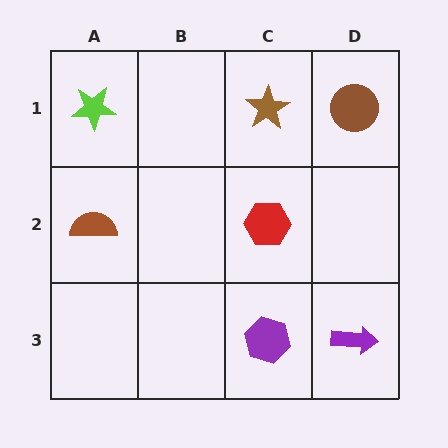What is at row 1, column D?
A brown circle.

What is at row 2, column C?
A red hexagon.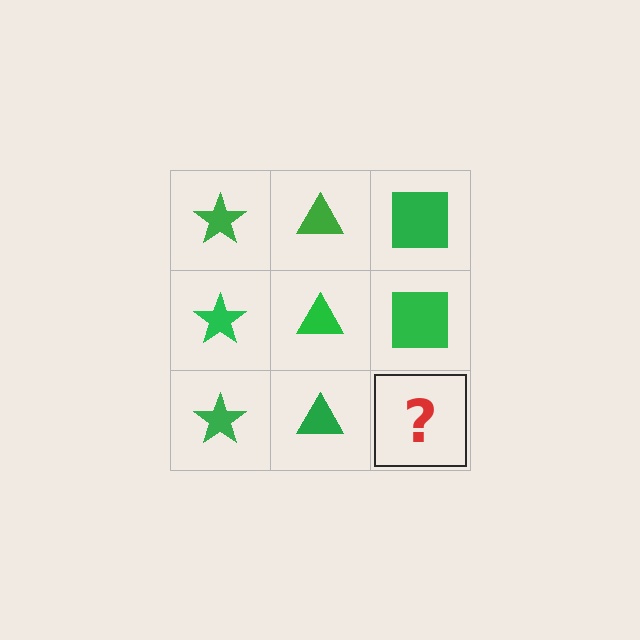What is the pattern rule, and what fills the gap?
The rule is that each column has a consistent shape. The gap should be filled with a green square.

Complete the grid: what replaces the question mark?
The question mark should be replaced with a green square.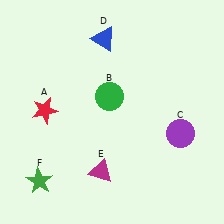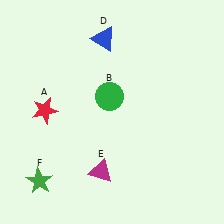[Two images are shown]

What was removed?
The purple circle (C) was removed in Image 2.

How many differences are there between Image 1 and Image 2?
There is 1 difference between the two images.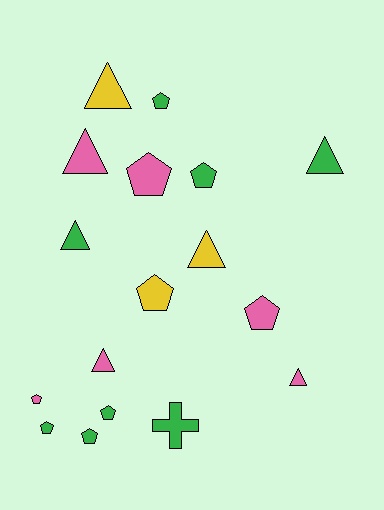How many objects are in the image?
There are 17 objects.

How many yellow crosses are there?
There are no yellow crosses.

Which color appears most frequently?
Green, with 8 objects.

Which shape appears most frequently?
Pentagon, with 9 objects.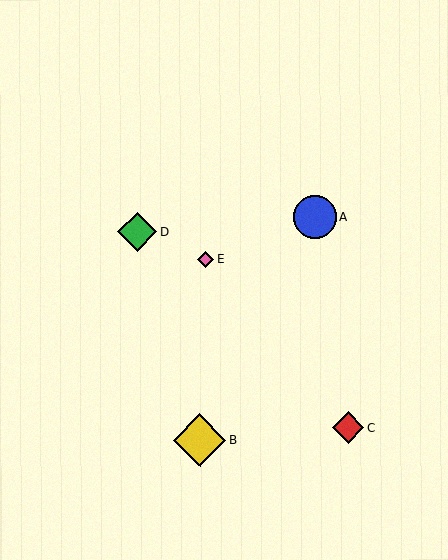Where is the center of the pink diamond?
The center of the pink diamond is at (205, 260).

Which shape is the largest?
The yellow diamond (labeled B) is the largest.